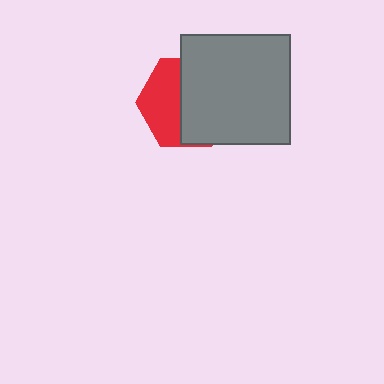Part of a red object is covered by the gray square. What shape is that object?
It is a hexagon.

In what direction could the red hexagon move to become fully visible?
The red hexagon could move left. That would shift it out from behind the gray square entirely.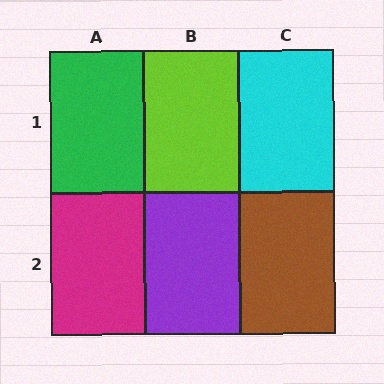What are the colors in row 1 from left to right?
Green, lime, cyan.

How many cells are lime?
1 cell is lime.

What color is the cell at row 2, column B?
Purple.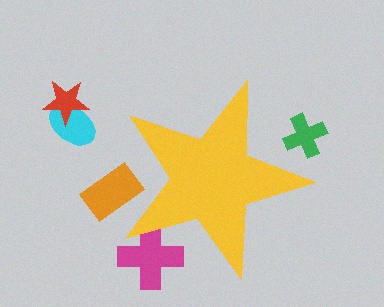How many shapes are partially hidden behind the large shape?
3 shapes are partially hidden.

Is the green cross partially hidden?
Yes, the green cross is partially hidden behind the yellow star.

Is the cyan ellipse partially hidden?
No, the cyan ellipse is fully visible.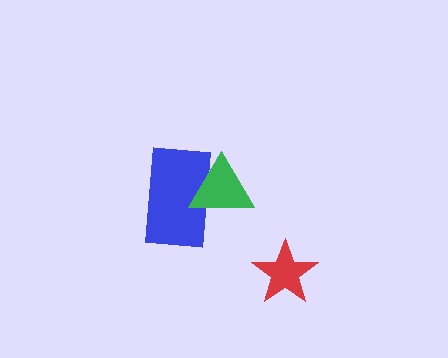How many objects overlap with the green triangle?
1 object overlaps with the green triangle.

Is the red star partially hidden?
No, no other shape covers it.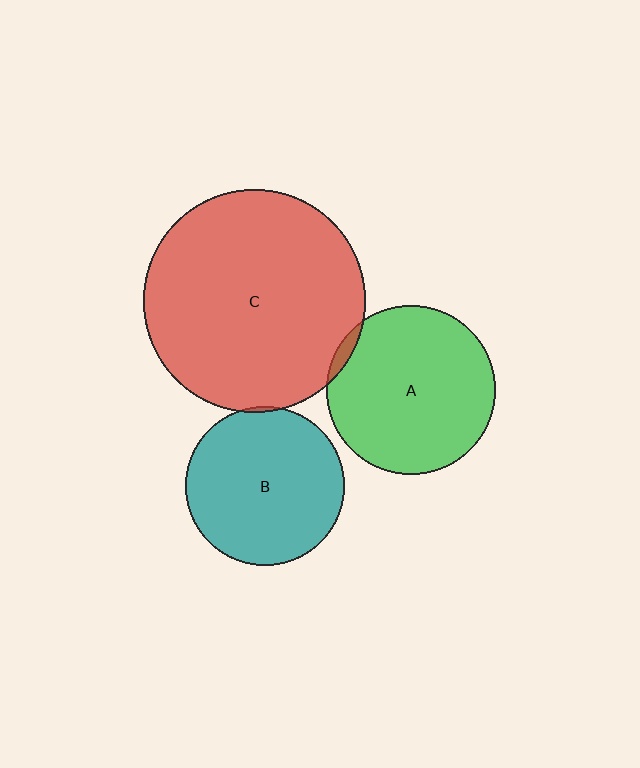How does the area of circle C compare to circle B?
Approximately 2.0 times.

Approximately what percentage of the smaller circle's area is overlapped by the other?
Approximately 5%.